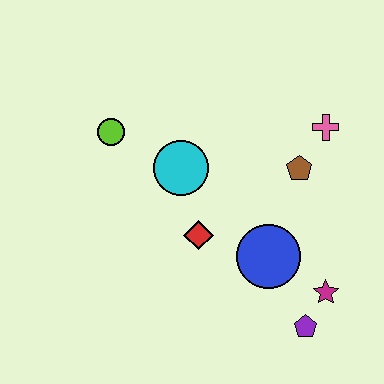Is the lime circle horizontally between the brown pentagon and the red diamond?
No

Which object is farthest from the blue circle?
The lime circle is farthest from the blue circle.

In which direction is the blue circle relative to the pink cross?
The blue circle is below the pink cross.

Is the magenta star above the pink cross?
No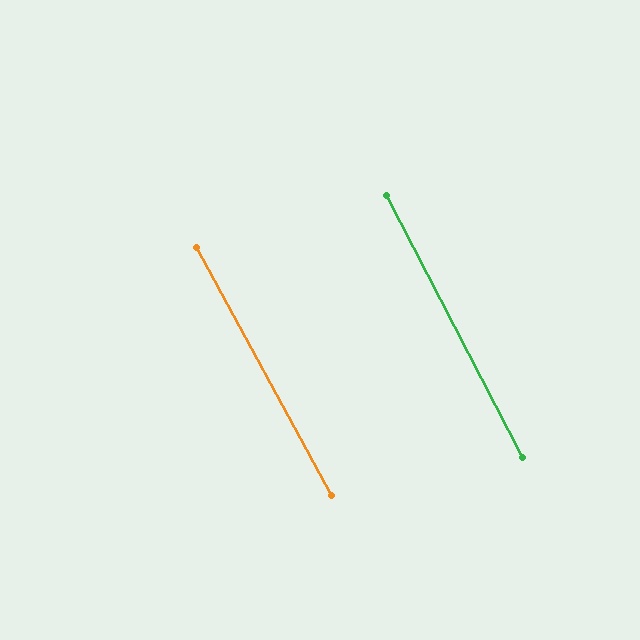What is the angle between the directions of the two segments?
Approximately 1 degree.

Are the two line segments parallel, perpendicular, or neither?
Parallel — their directions differ by only 1.0°.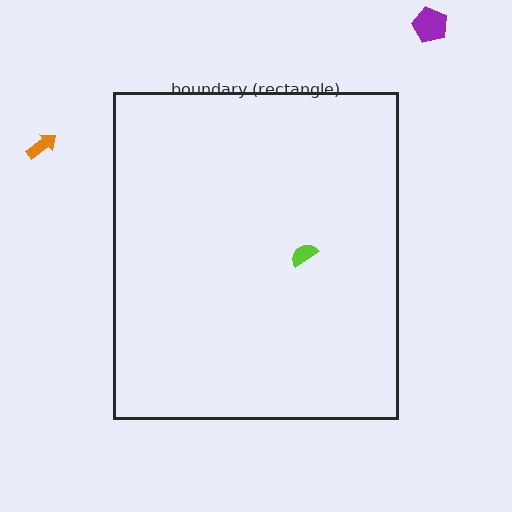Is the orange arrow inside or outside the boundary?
Outside.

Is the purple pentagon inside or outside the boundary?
Outside.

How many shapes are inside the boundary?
1 inside, 2 outside.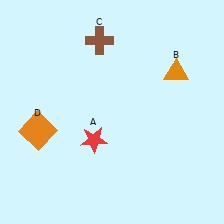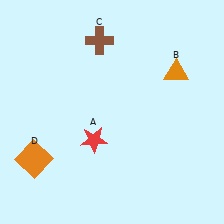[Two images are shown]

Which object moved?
The orange square (D) moved down.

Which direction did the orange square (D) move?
The orange square (D) moved down.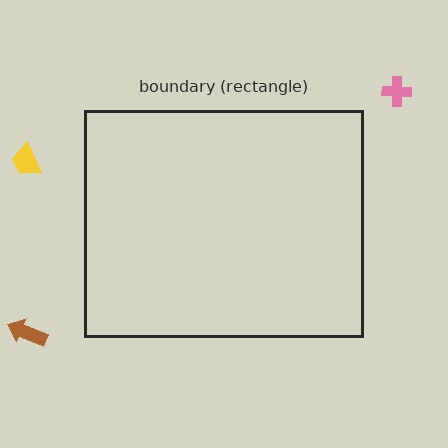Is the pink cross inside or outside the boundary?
Outside.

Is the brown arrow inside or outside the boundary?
Outside.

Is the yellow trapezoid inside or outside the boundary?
Outside.